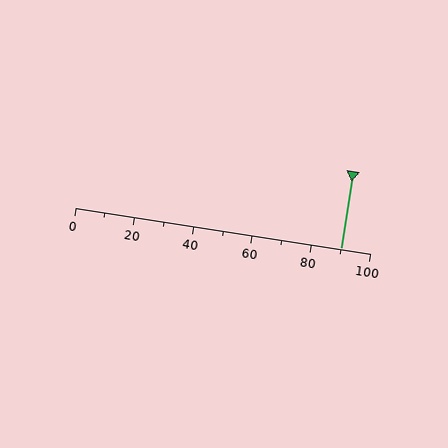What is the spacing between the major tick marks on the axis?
The major ticks are spaced 20 apart.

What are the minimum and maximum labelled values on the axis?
The axis runs from 0 to 100.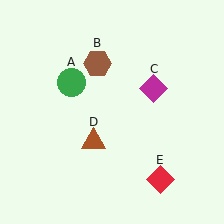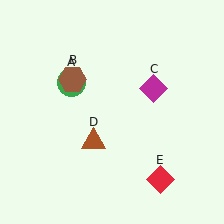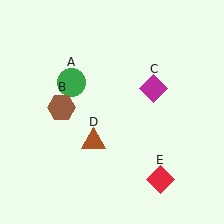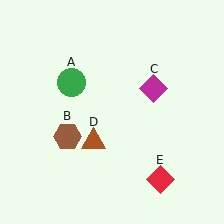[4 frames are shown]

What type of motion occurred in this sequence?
The brown hexagon (object B) rotated counterclockwise around the center of the scene.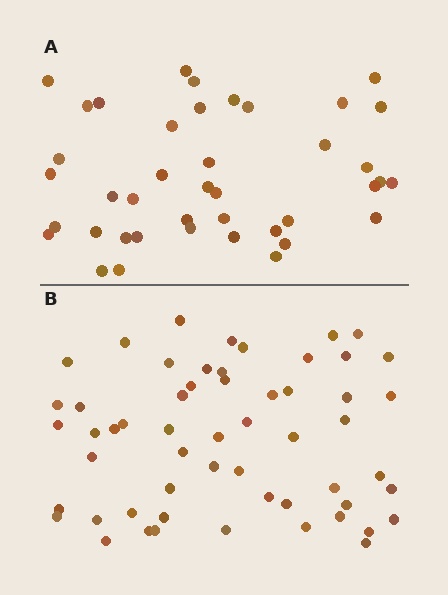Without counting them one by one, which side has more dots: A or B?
Region B (the bottom region) has more dots.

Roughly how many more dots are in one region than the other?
Region B has approximately 15 more dots than region A.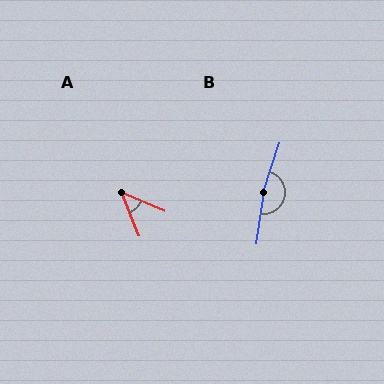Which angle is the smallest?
A, at approximately 45 degrees.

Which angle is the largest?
B, at approximately 170 degrees.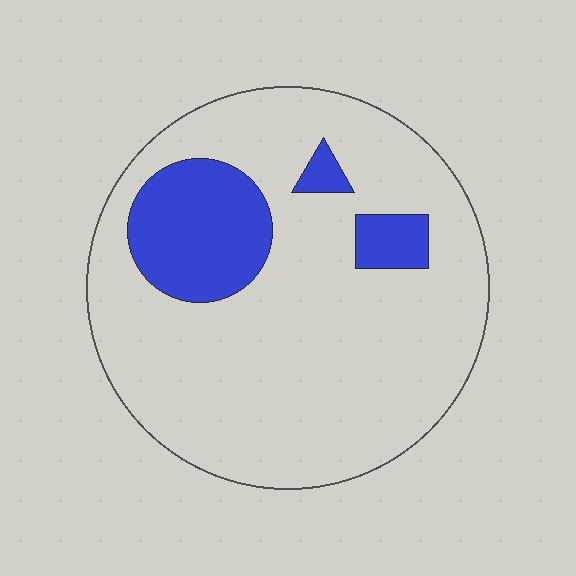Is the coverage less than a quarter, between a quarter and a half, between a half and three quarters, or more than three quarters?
Less than a quarter.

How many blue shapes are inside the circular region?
3.